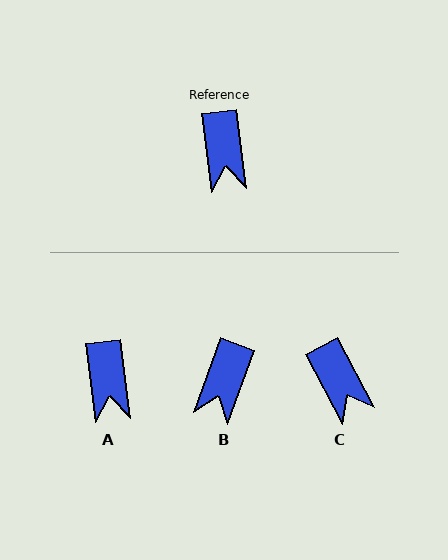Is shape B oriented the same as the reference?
No, it is off by about 27 degrees.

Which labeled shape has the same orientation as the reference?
A.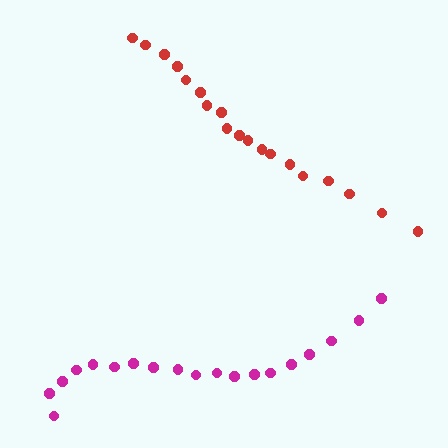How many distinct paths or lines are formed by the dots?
There are 2 distinct paths.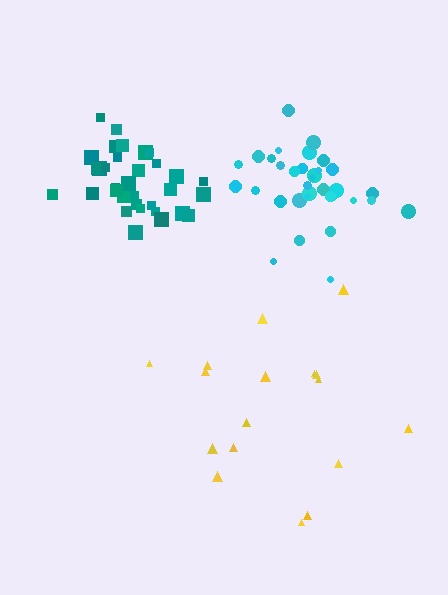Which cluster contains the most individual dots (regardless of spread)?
Cyan (34).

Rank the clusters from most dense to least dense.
teal, cyan, yellow.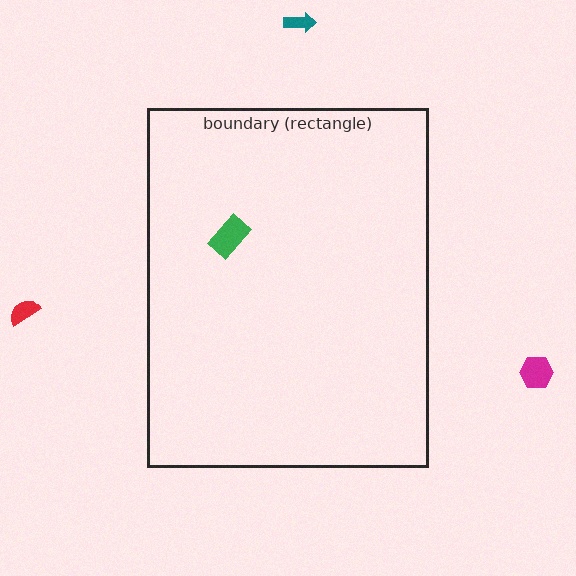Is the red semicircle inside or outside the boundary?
Outside.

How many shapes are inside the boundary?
1 inside, 3 outside.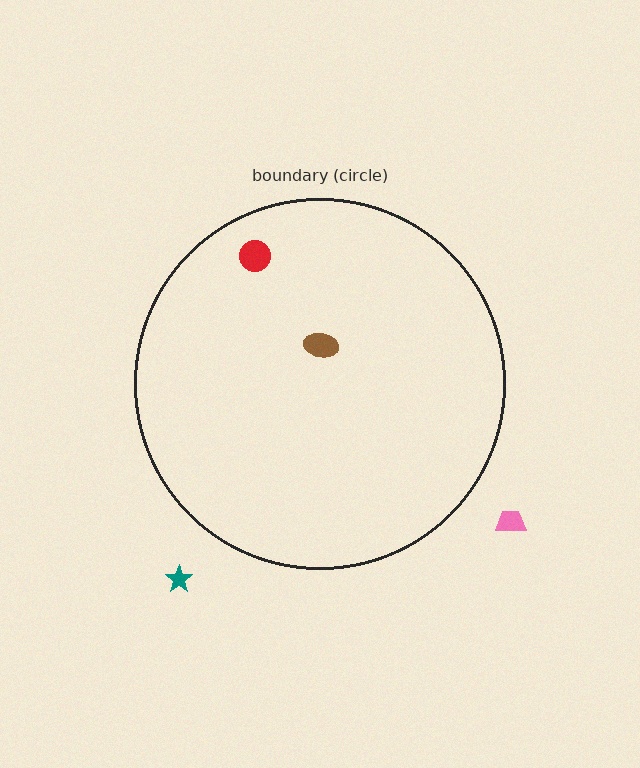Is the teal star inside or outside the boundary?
Outside.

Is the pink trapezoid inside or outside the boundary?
Outside.